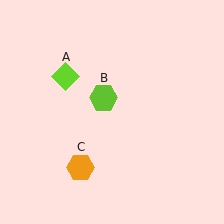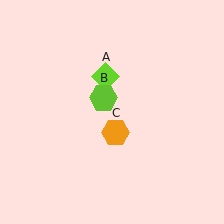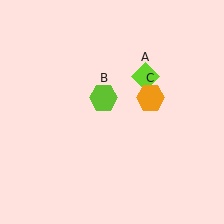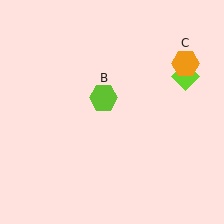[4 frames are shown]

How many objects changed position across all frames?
2 objects changed position: lime diamond (object A), orange hexagon (object C).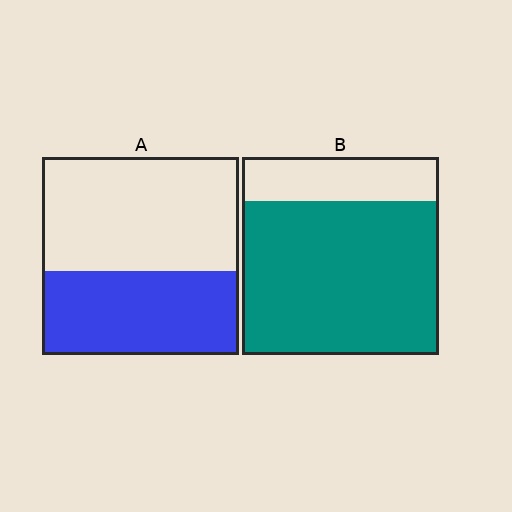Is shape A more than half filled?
No.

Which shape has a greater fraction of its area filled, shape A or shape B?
Shape B.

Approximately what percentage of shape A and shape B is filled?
A is approximately 40% and B is approximately 80%.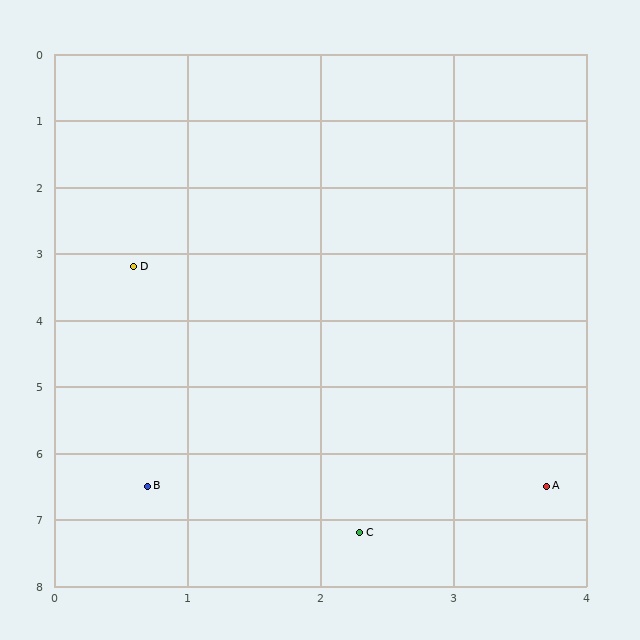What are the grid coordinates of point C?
Point C is at approximately (2.3, 7.2).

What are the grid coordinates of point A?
Point A is at approximately (3.7, 6.5).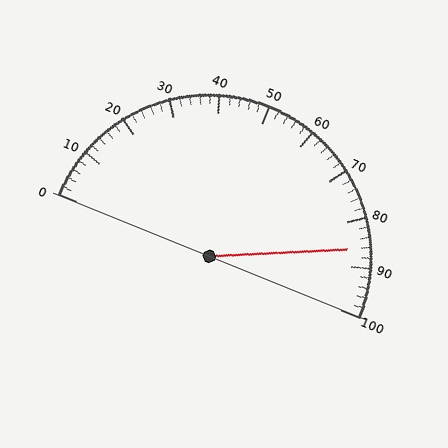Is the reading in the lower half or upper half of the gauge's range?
The reading is in the upper half of the range (0 to 100).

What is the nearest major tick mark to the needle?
The nearest major tick mark is 90.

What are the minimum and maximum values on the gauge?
The gauge ranges from 0 to 100.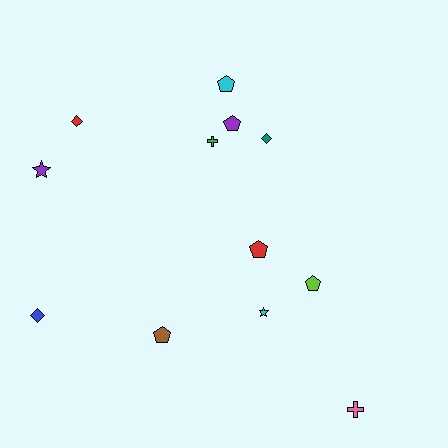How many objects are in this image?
There are 12 objects.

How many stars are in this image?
There are 2 stars.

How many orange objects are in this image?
There are no orange objects.